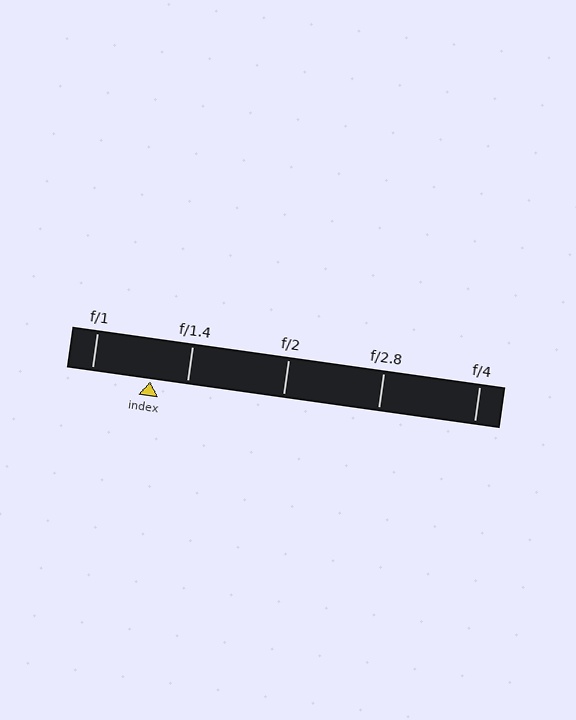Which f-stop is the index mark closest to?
The index mark is closest to f/1.4.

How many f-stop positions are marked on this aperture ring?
There are 5 f-stop positions marked.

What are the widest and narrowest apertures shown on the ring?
The widest aperture shown is f/1 and the narrowest is f/4.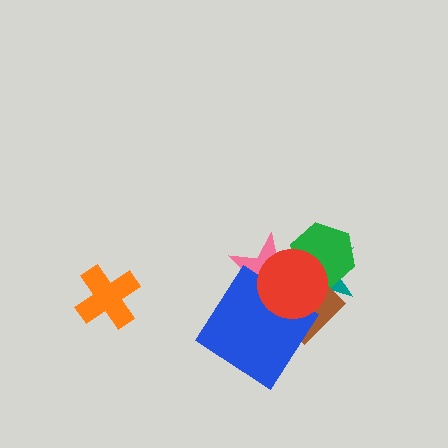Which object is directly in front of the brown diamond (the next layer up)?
The pink star is directly in front of the brown diamond.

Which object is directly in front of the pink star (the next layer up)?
The blue diamond is directly in front of the pink star.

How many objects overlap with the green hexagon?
4 objects overlap with the green hexagon.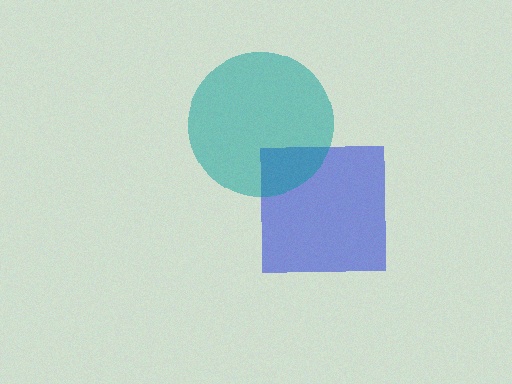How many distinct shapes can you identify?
There are 2 distinct shapes: a blue square, a teal circle.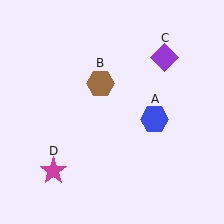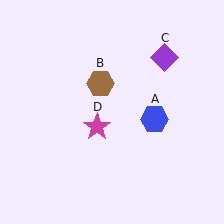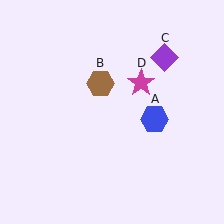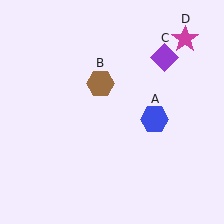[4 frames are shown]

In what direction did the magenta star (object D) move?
The magenta star (object D) moved up and to the right.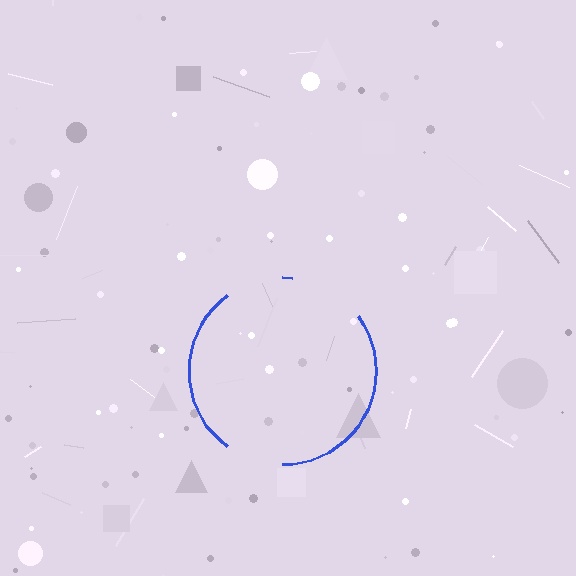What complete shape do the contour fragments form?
The contour fragments form a circle.